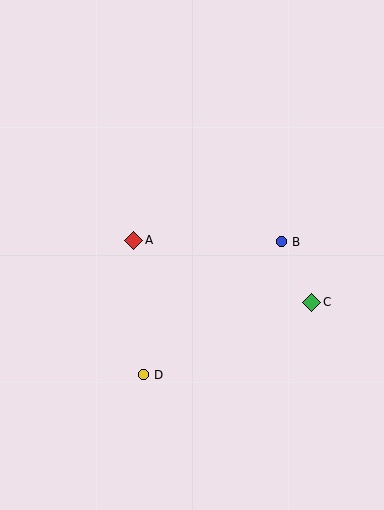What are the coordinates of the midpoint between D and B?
The midpoint between D and B is at (212, 308).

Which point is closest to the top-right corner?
Point B is closest to the top-right corner.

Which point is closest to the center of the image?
Point A at (134, 240) is closest to the center.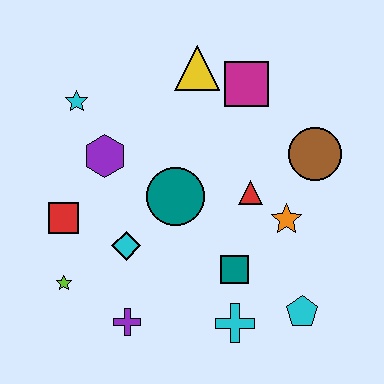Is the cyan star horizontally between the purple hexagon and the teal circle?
No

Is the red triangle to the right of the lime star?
Yes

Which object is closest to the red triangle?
The orange star is closest to the red triangle.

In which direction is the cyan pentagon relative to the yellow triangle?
The cyan pentagon is below the yellow triangle.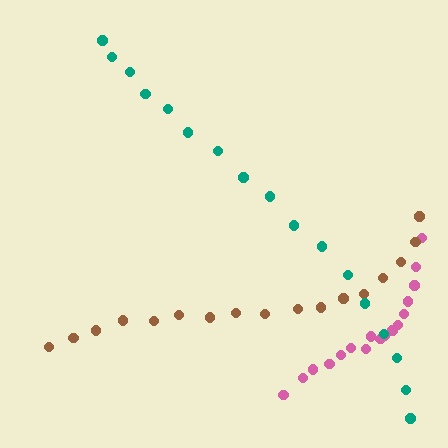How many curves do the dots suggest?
There are 3 distinct paths.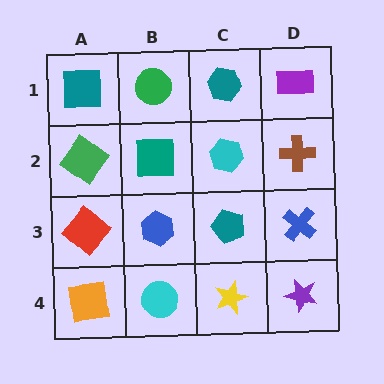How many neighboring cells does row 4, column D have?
2.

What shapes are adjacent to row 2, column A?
A teal square (row 1, column A), a red diamond (row 3, column A), a teal square (row 2, column B).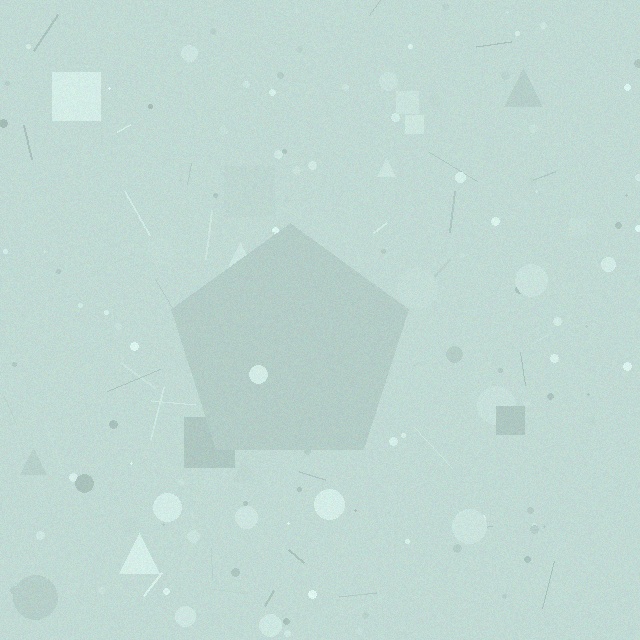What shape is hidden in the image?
A pentagon is hidden in the image.